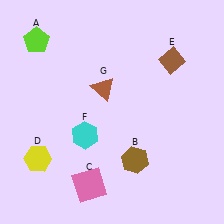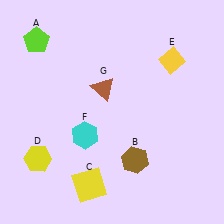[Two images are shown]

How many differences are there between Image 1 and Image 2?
There are 2 differences between the two images.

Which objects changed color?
C changed from pink to yellow. E changed from brown to yellow.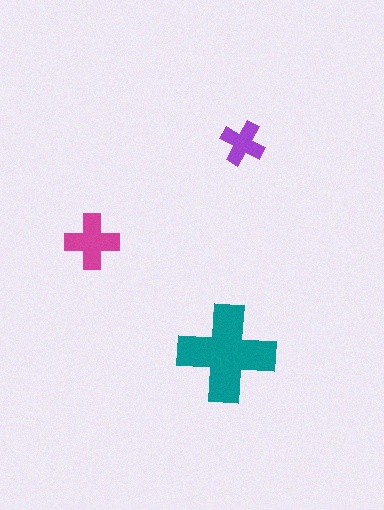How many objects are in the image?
There are 3 objects in the image.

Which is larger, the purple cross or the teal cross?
The teal one.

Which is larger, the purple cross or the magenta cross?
The magenta one.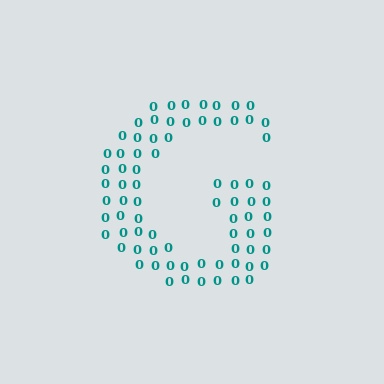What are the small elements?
The small elements are digit 0's.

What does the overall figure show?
The overall figure shows the letter G.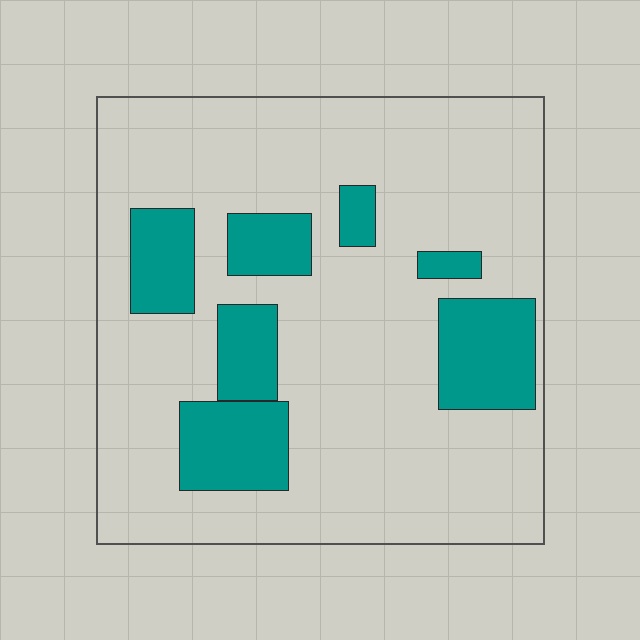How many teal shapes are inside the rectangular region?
7.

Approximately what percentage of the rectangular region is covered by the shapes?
Approximately 20%.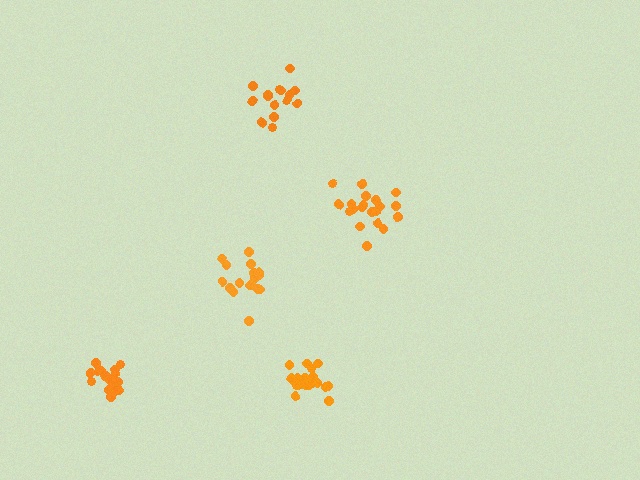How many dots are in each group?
Group 1: 21 dots, Group 2: 15 dots, Group 3: 20 dots, Group 4: 18 dots, Group 5: 17 dots (91 total).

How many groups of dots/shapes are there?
There are 5 groups.